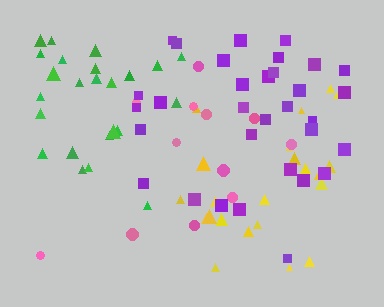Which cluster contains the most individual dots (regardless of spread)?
Purple (32).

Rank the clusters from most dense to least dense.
purple, green, yellow, pink.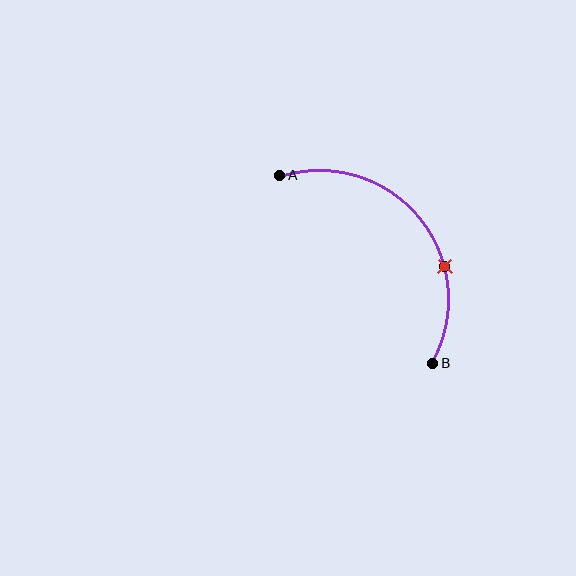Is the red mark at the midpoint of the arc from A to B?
No. The red mark lies on the arc but is closer to endpoint B. The arc midpoint would be at the point on the curve equidistant along the arc from both A and B.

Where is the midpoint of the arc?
The arc midpoint is the point on the curve farthest from the straight line joining A and B. It sits above and to the right of that line.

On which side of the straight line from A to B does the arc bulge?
The arc bulges above and to the right of the straight line connecting A and B.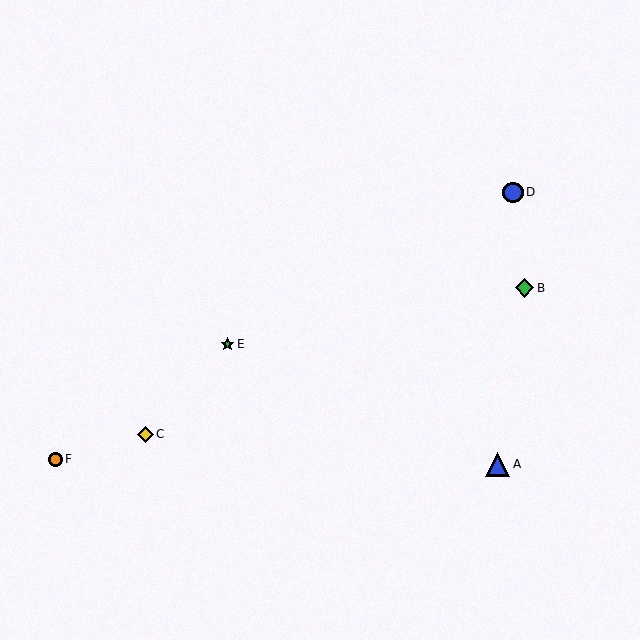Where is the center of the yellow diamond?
The center of the yellow diamond is at (145, 434).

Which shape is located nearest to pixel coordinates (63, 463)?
The orange circle (labeled F) at (55, 459) is nearest to that location.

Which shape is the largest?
The blue triangle (labeled A) is the largest.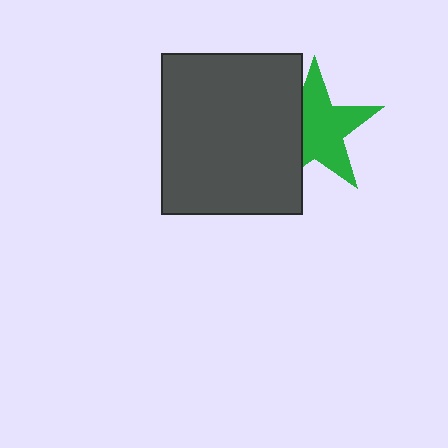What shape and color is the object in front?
The object in front is a dark gray rectangle.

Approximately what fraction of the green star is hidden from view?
Roughly 34% of the green star is hidden behind the dark gray rectangle.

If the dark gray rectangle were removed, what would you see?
You would see the complete green star.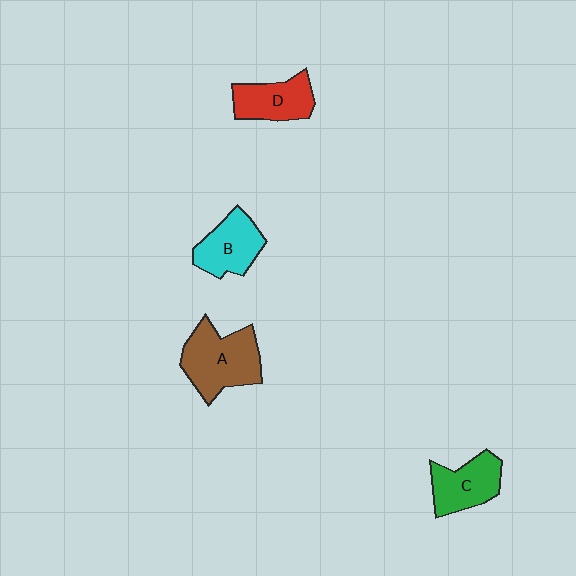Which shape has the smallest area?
Shape D (red).